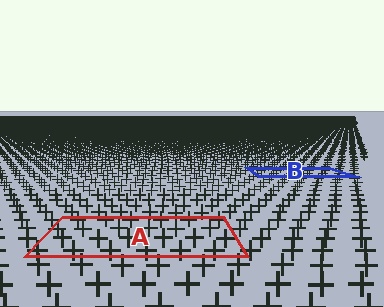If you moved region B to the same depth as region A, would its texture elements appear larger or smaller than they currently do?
They would appear larger. At a closer depth, the same texture elements are projected at a bigger on-screen size.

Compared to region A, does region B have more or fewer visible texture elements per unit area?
Region B has more texture elements per unit area — they are packed more densely because it is farther away.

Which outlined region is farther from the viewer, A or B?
Region B is farther from the viewer — the texture elements inside it appear smaller and more densely packed.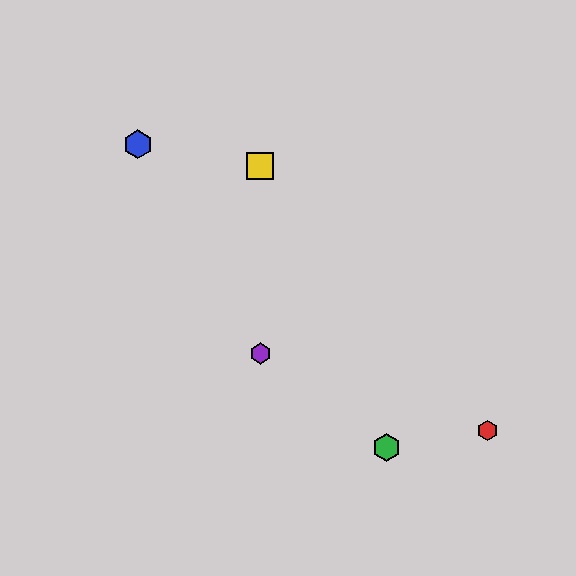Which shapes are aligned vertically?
The yellow square, the purple hexagon are aligned vertically.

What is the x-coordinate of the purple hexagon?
The purple hexagon is at x≈260.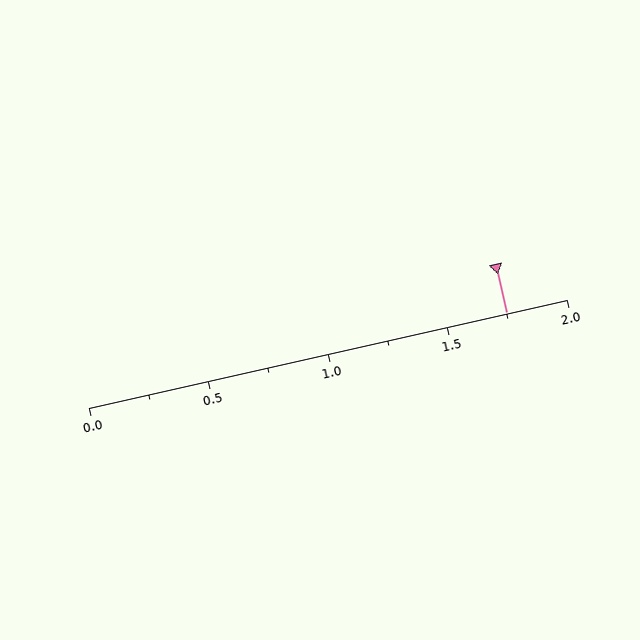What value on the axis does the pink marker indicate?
The marker indicates approximately 1.75.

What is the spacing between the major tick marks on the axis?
The major ticks are spaced 0.5 apart.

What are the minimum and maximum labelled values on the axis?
The axis runs from 0.0 to 2.0.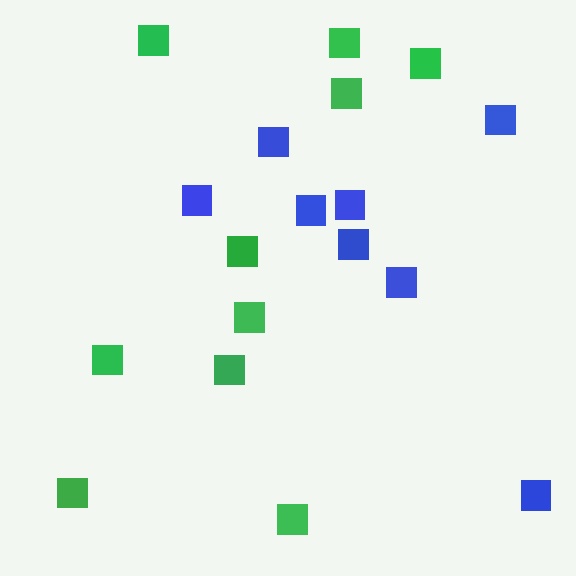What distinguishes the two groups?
There are 2 groups: one group of blue squares (8) and one group of green squares (10).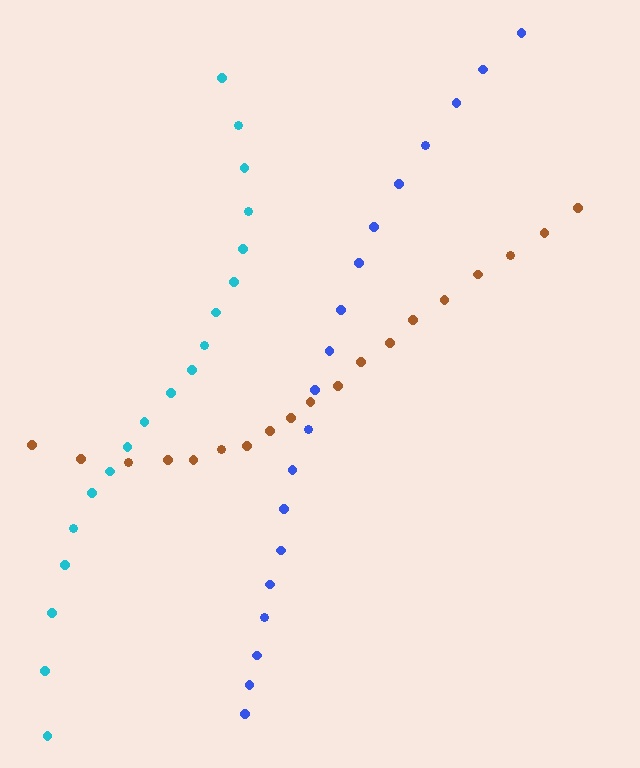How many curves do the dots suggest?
There are 3 distinct paths.